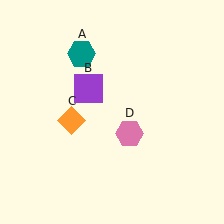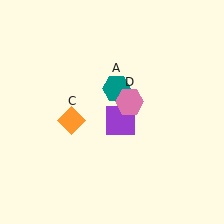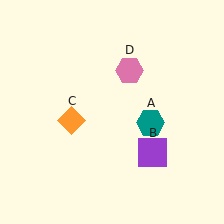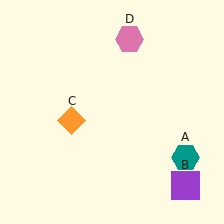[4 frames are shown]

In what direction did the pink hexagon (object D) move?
The pink hexagon (object D) moved up.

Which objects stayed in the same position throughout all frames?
Orange diamond (object C) remained stationary.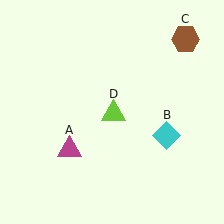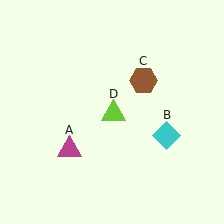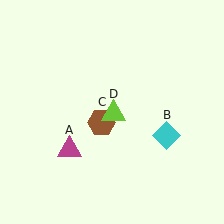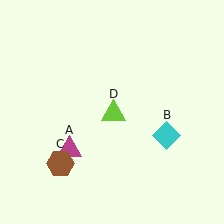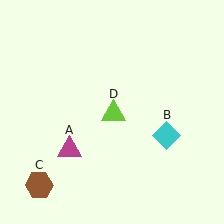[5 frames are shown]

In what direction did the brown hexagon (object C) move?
The brown hexagon (object C) moved down and to the left.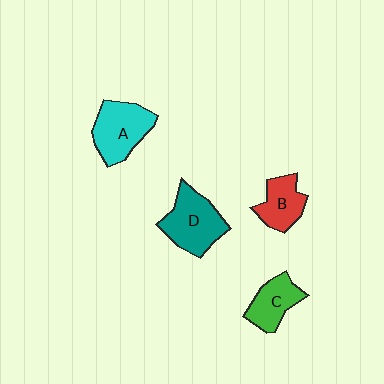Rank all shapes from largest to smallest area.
From largest to smallest: D (teal), A (cyan), C (green), B (red).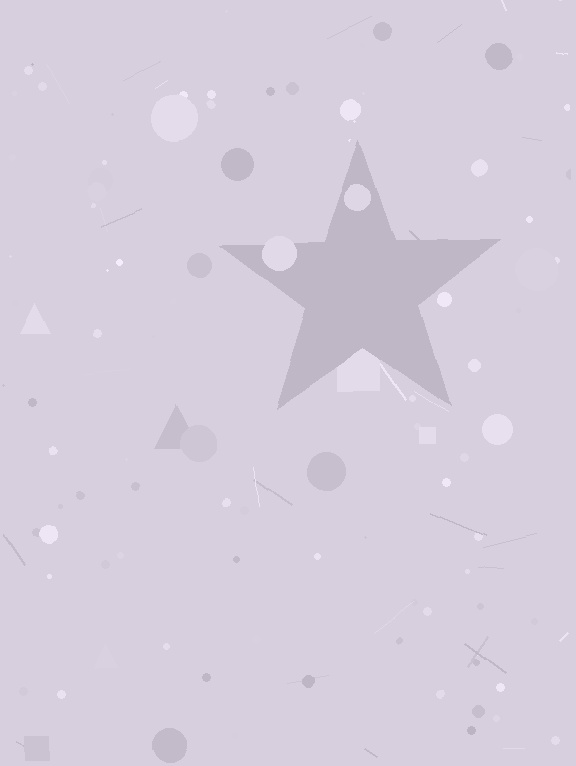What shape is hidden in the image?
A star is hidden in the image.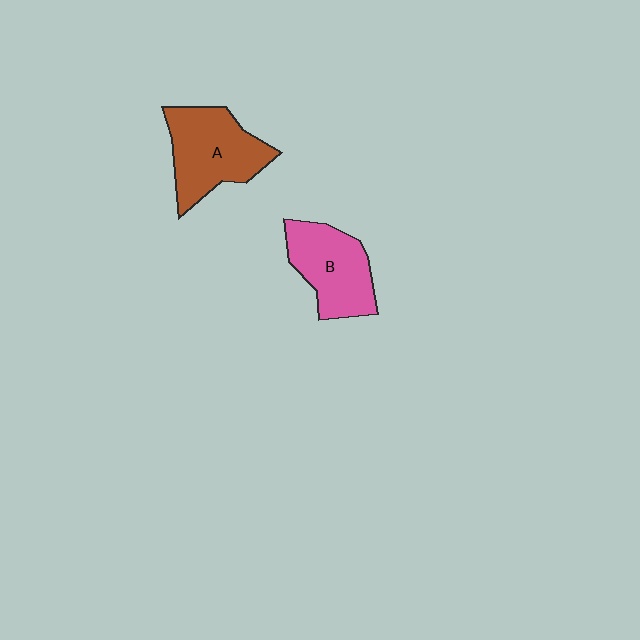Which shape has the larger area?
Shape A (brown).